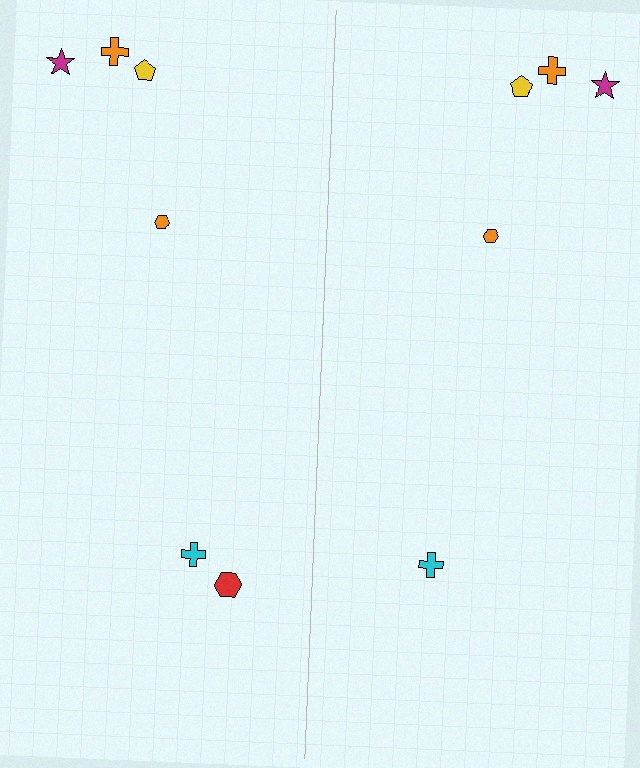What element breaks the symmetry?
A red hexagon is missing from the right side.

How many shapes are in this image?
There are 11 shapes in this image.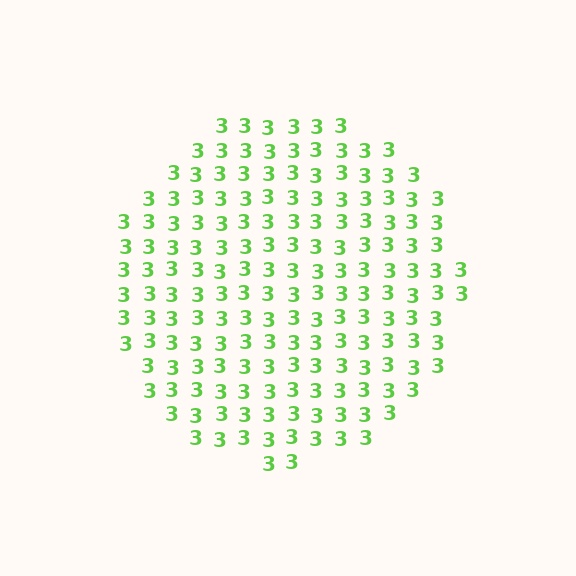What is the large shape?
The large shape is a circle.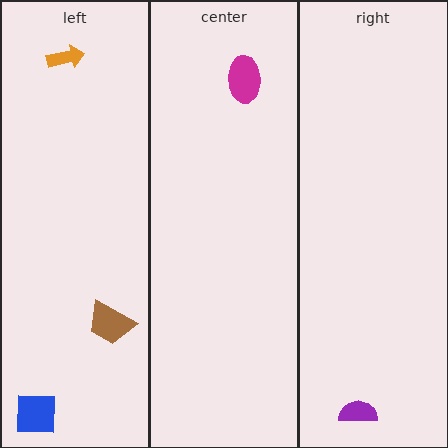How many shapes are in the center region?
1.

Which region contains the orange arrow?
The left region.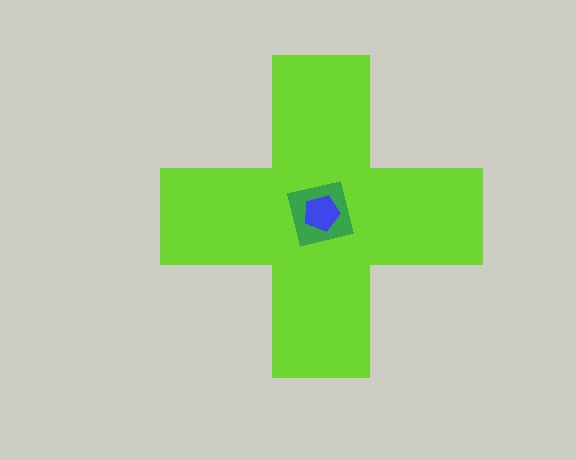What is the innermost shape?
The blue pentagon.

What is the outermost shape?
The lime cross.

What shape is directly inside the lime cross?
The green square.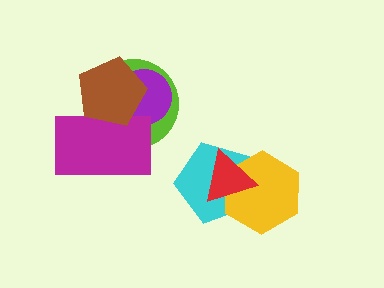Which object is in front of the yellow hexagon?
The red triangle is in front of the yellow hexagon.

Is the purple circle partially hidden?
Yes, it is partially covered by another shape.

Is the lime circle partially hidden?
Yes, it is partially covered by another shape.